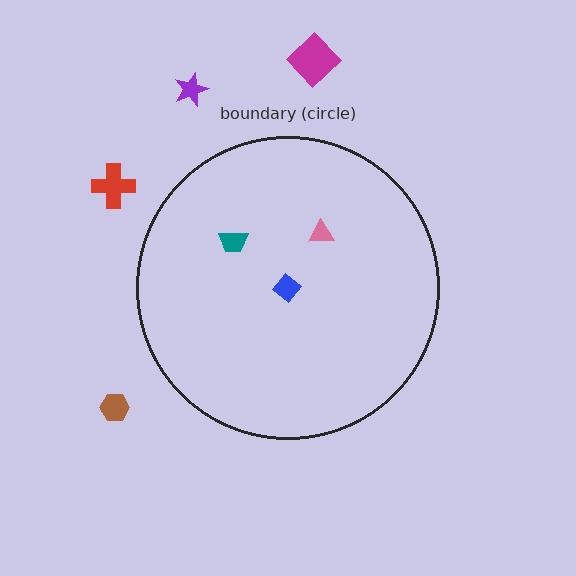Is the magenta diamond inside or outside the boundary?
Outside.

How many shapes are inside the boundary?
3 inside, 4 outside.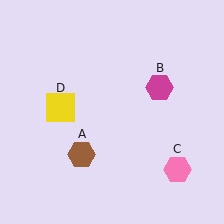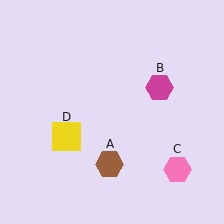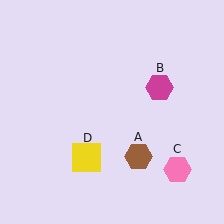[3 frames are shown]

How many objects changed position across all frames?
2 objects changed position: brown hexagon (object A), yellow square (object D).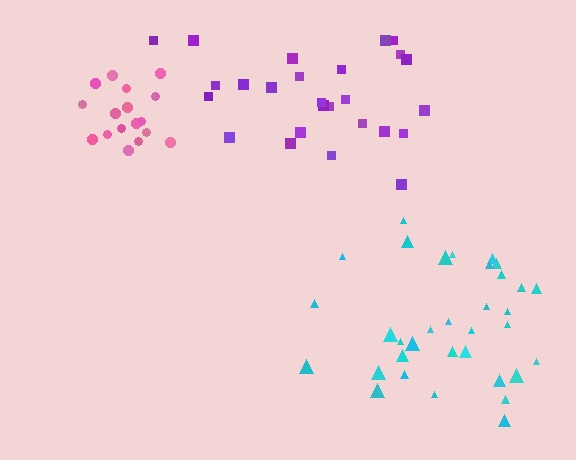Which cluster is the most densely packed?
Pink.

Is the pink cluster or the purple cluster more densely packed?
Pink.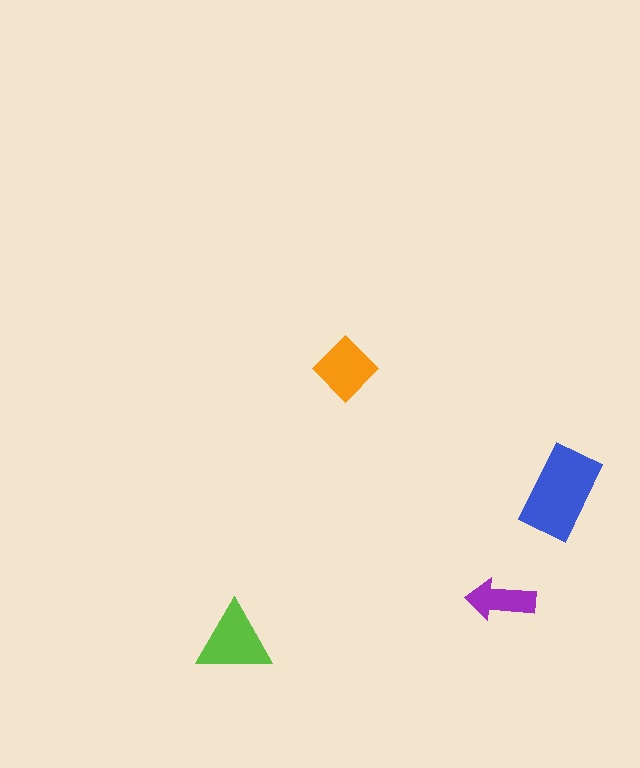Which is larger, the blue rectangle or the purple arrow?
The blue rectangle.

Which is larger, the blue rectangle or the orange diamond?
The blue rectangle.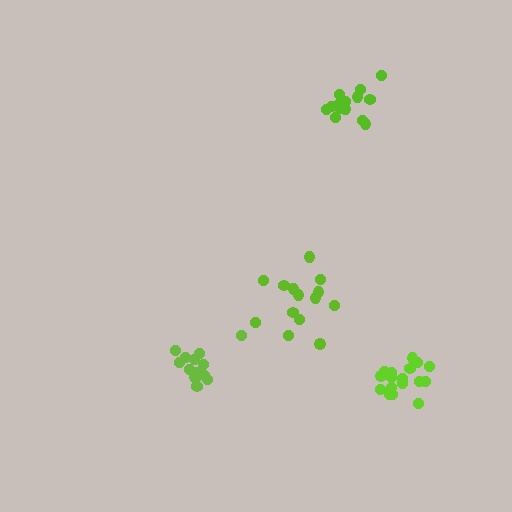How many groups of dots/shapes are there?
There are 4 groups.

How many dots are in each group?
Group 1: 14 dots, Group 2: 15 dots, Group 3: 14 dots, Group 4: 17 dots (60 total).